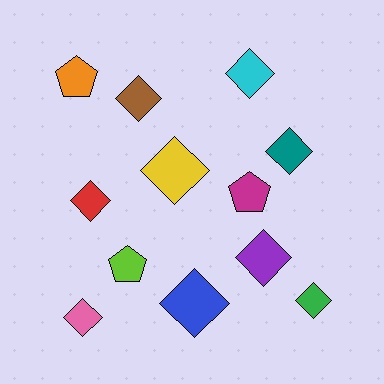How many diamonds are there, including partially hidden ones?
There are 9 diamonds.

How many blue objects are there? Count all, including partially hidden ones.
There is 1 blue object.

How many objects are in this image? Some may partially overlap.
There are 12 objects.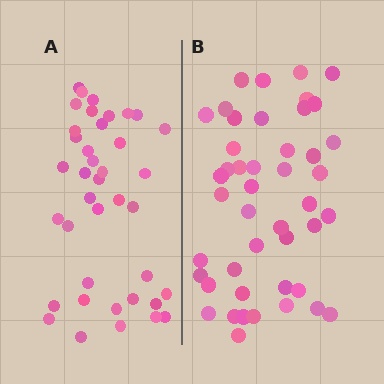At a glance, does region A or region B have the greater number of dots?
Region B (the right region) has more dots.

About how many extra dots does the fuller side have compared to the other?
Region B has about 6 more dots than region A.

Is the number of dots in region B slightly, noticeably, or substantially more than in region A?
Region B has only slightly more — the two regions are fairly close. The ratio is roughly 1.2 to 1.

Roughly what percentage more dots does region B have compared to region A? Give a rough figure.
About 15% more.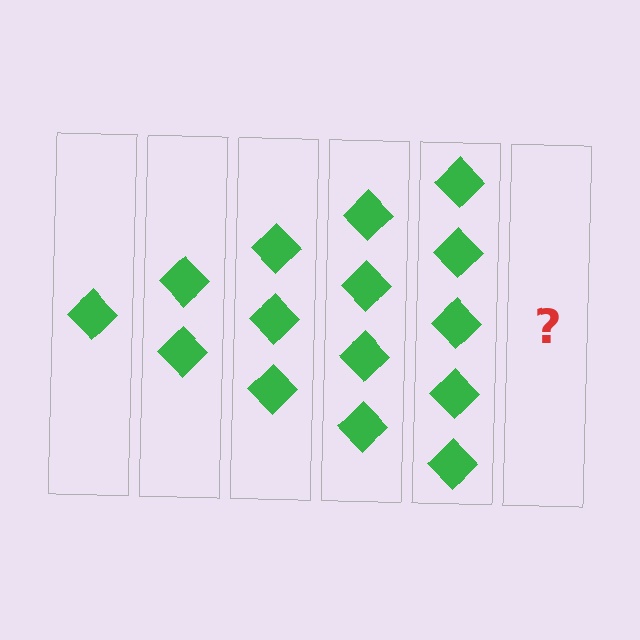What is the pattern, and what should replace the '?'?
The pattern is that each step adds one more diamond. The '?' should be 6 diamonds.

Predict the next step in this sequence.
The next step is 6 diamonds.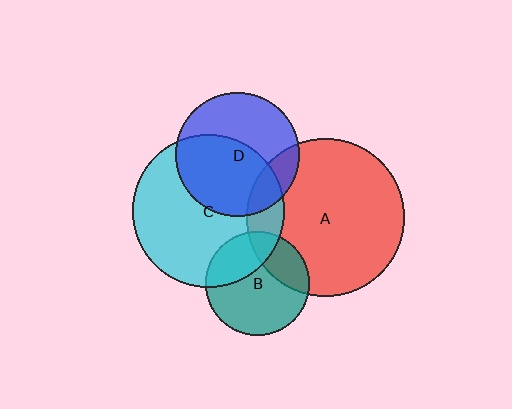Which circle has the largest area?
Circle A (red).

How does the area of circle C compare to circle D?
Approximately 1.5 times.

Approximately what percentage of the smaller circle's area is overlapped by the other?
Approximately 55%.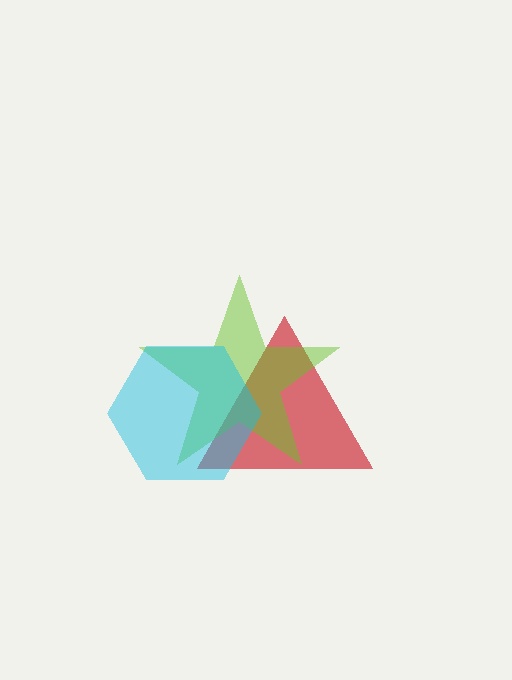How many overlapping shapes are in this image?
There are 3 overlapping shapes in the image.